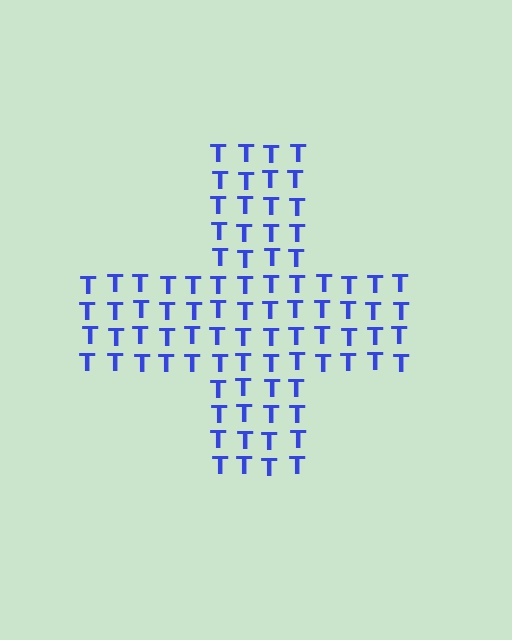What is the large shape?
The large shape is a cross.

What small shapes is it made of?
It is made of small letter T's.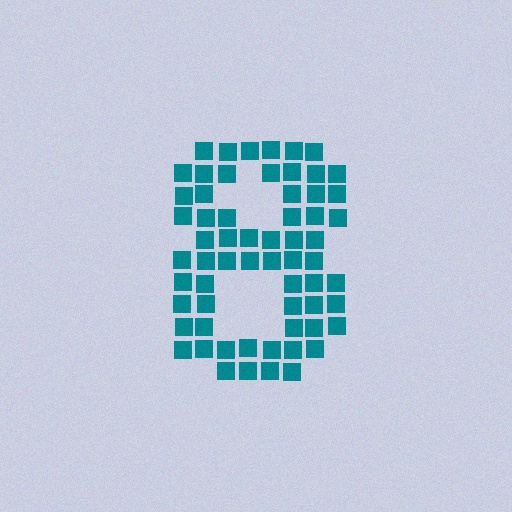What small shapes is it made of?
It is made of small squares.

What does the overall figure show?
The overall figure shows the digit 8.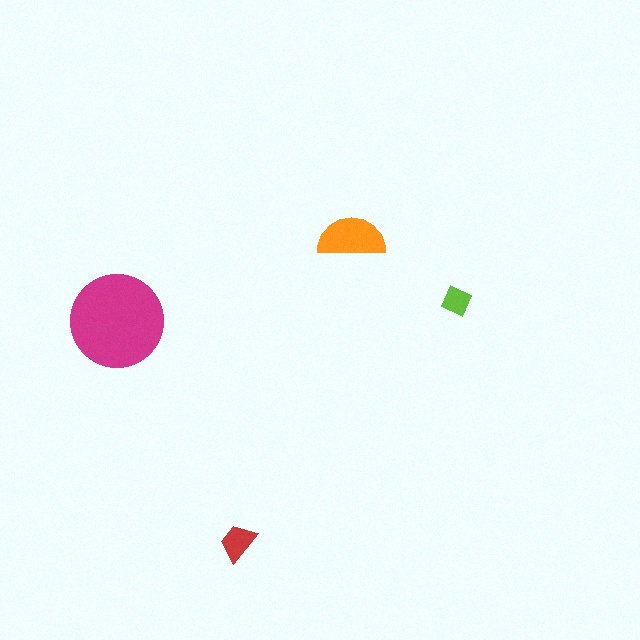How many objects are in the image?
There are 4 objects in the image.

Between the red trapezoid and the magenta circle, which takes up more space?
The magenta circle.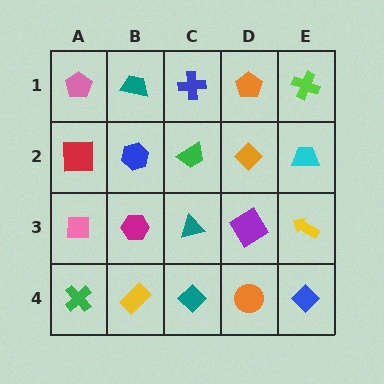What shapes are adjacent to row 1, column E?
A cyan trapezoid (row 2, column E), an orange pentagon (row 1, column D).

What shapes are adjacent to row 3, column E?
A cyan trapezoid (row 2, column E), a blue diamond (row 4, column E), a purple diamond (row 3, column D).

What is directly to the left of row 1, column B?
A pink pentagon.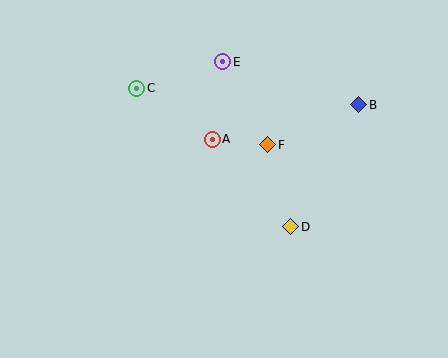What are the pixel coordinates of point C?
Point C is at (137, 88).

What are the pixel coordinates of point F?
Point F is at (268, 145).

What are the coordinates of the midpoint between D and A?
The midpoint between D and A is at (251, 183).